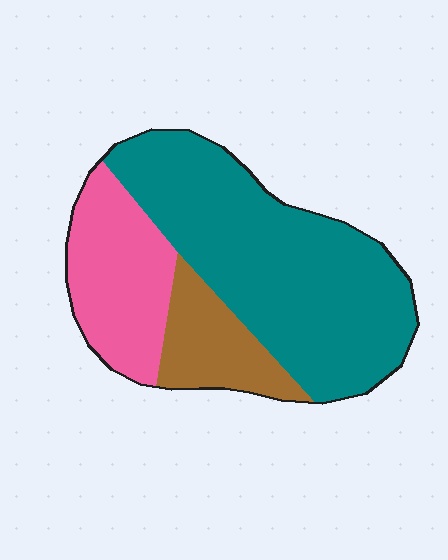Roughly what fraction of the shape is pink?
Pink covers 24% of the shape.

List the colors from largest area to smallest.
From largest to smallest: teal, pink, brown.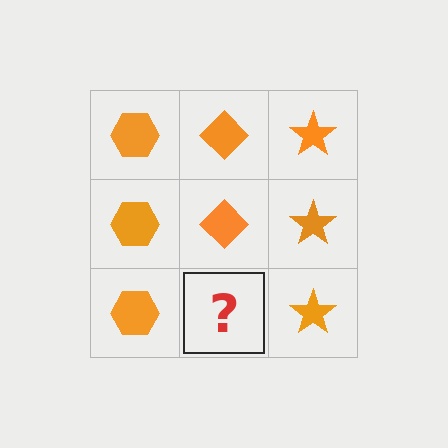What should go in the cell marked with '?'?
The missing cell should contain an orange diamond.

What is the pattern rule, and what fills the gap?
The rule is that each column has a consistent shape. The gap should be filled with an orange diamond.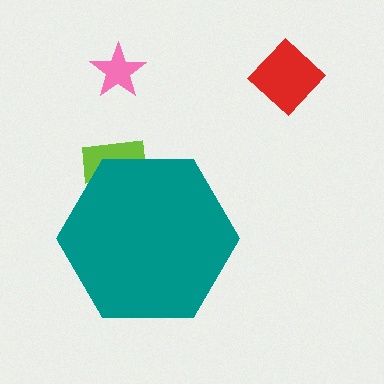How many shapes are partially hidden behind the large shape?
1 shape is partially hidden.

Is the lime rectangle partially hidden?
Yes, the lime rectangle is partially hidden behind the teal hexagon.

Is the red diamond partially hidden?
No, the red diamond is fully visible.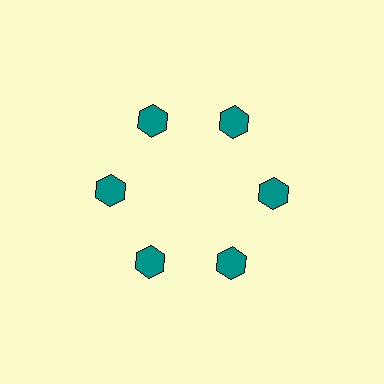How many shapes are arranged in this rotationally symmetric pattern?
There are 6 shapes, arranged in 6 groups of 1.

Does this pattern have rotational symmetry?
Yes, this pattern has 6-fold rotational symmetry. It looks the same after rotating 60 degrees around the center.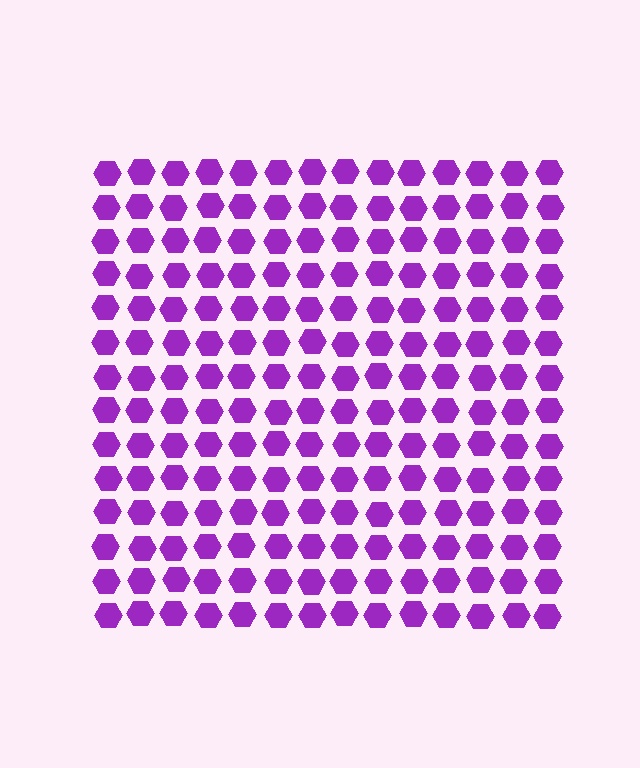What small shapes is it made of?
It is made of small hexagons.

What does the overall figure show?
The overall figure shows a square.